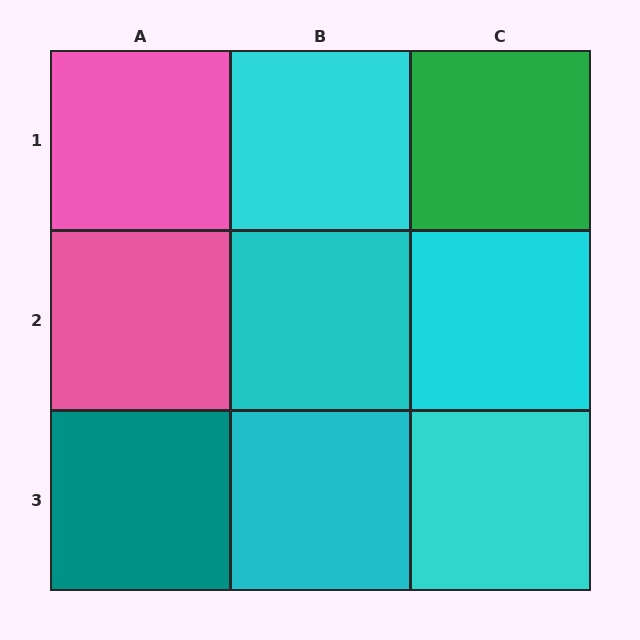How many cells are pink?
2 cells are pink.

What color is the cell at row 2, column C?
Cyan.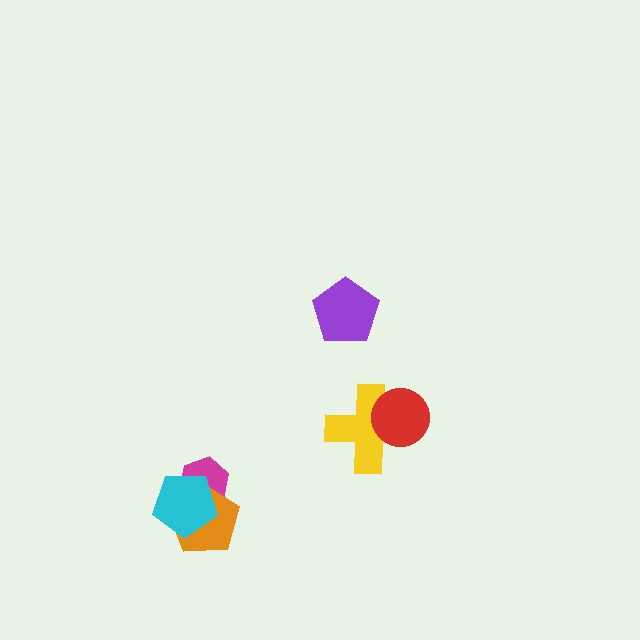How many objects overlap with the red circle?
1 object overlaps with the red circle.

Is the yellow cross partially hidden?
Yes, it is partially covered by another shape.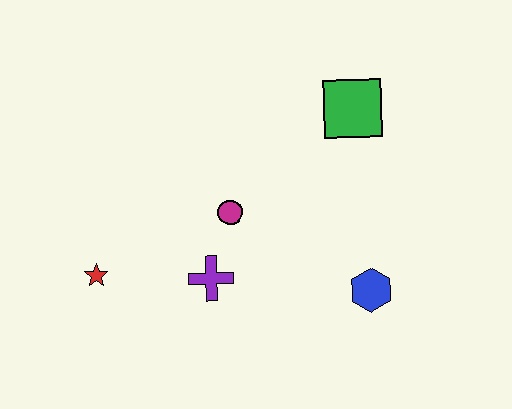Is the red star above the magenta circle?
No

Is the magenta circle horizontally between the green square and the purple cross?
Yes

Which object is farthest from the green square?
The red star is farthest from the green square.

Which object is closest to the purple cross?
The magenta circle is closest to the purple cross.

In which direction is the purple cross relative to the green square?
The purple cross is below the green square.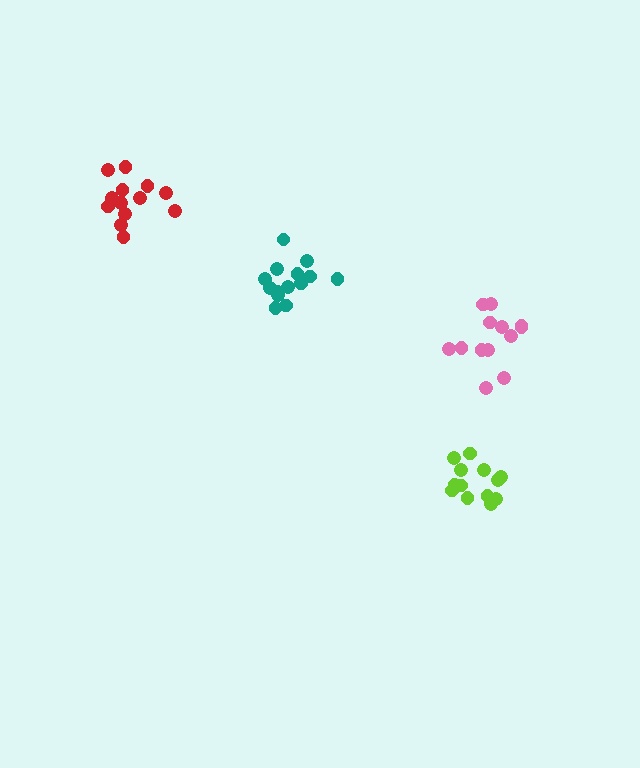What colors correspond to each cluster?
The clusters are colored: teal, red, pink, lime.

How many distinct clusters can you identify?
There are 4 distinct clusters.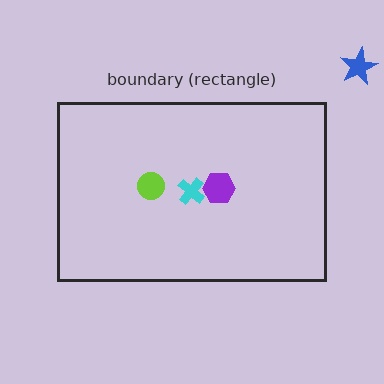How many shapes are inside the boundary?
3 inside, 1 outside.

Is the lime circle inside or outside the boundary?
Inside.